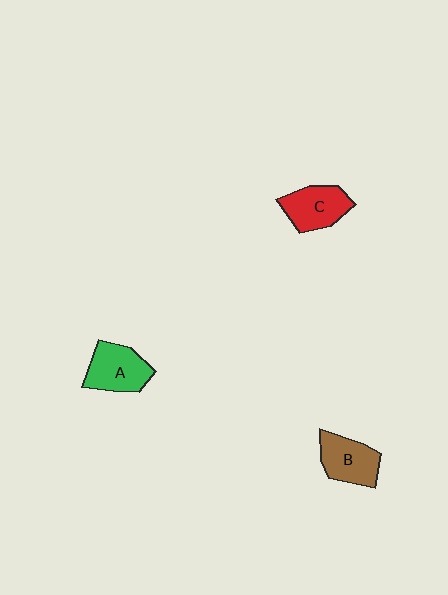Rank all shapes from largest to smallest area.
From largest to smallest: A (green), C (red), B (brown).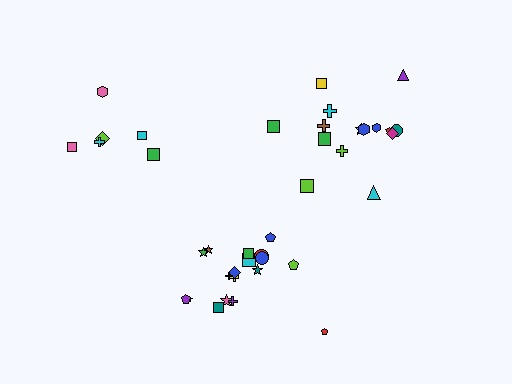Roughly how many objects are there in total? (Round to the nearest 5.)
Roughly 40 objects in total.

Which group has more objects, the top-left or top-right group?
The top-right group.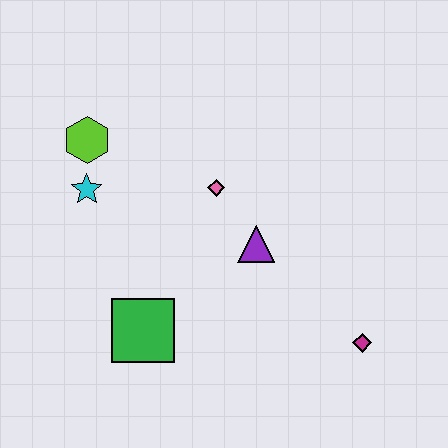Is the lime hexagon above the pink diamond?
Yes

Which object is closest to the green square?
The purple triangle is closest to the green square.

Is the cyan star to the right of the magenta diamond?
No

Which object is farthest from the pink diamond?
The magenta diamond is farthest from the pink diamond.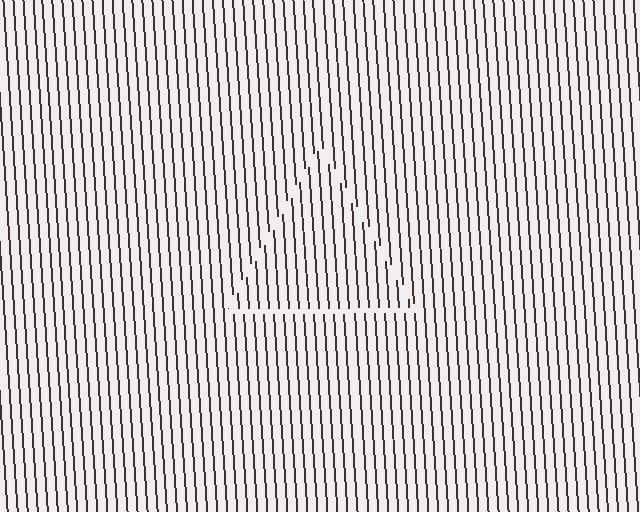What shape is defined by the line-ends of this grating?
An illusory triangle. The interior of the shape contains the same grating, shifted by half a period — the contour is defined by the phase discontinuity where line-ends from the inner and outer gratings abut.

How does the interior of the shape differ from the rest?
The interior of the shape contains the same grating, shifted by half a period — the contour is defined by the phase discontinuity where line-ends from the inner and outer gratings abut.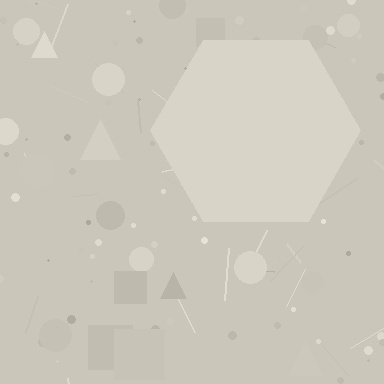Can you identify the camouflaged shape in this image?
The camouflaged shape is a hexagon.